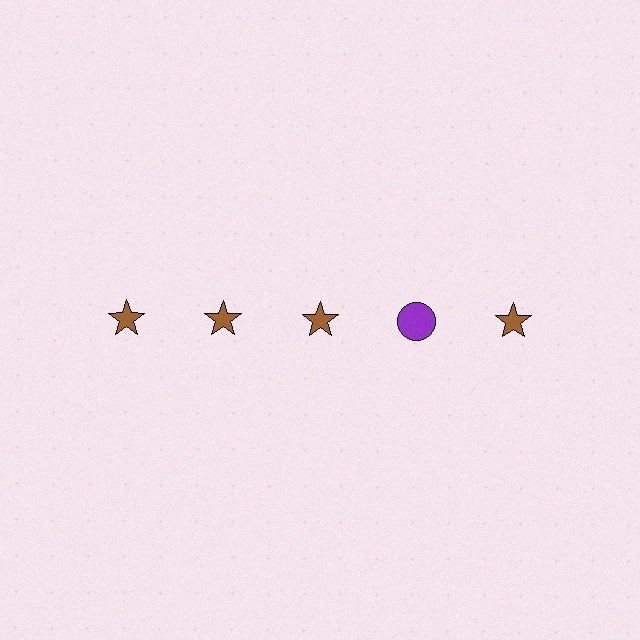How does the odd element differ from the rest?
It differs in both color (purple instead of brown) and shape (circle instead of star).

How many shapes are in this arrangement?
There are 5 shapes arranged in a grid pattern.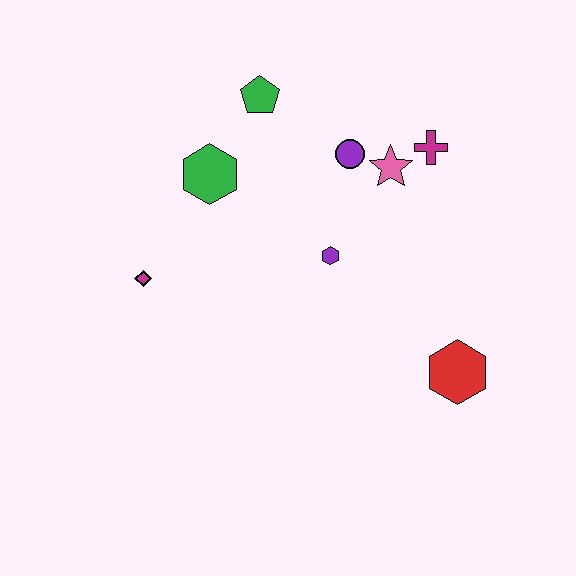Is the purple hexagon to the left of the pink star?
Yes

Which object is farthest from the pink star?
The magenta diamond is farthest from the pink star.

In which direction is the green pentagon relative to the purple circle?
The green pentagon is to the left of the purple circle.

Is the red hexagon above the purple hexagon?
No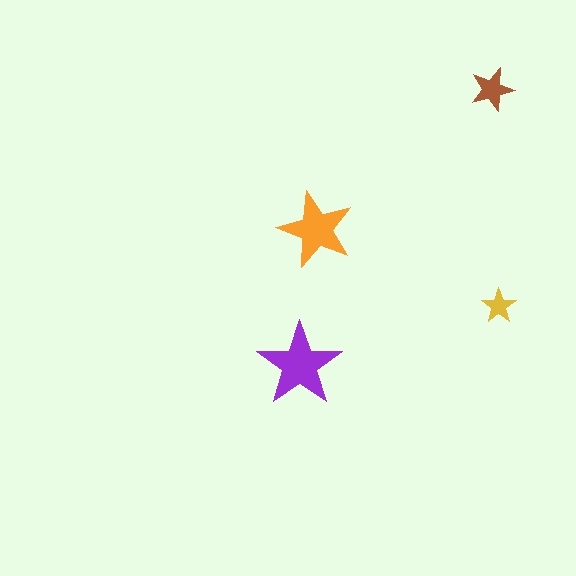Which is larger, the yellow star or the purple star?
The purple one.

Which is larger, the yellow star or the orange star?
The orange one.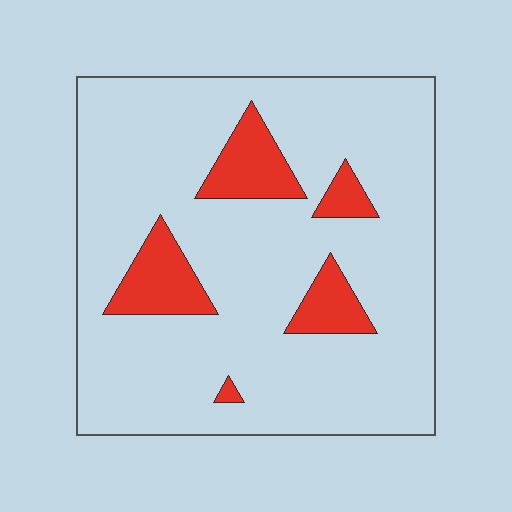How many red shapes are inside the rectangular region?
5.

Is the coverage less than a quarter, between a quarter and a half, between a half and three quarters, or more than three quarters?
Less than a quarter.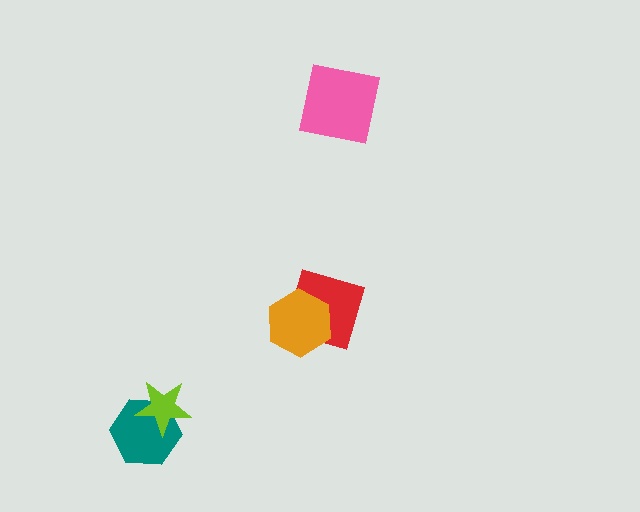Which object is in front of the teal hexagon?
The lime star is in front of the teal hexagon.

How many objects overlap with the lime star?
1 object overlaps with the lime star.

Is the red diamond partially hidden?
Yes, it is partially covered by another shape.